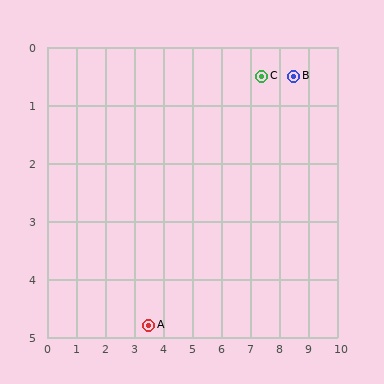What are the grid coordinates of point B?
Point B is at approximately (8.5, 0.5).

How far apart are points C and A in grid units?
Points C and A are about 5.8 grid units apart.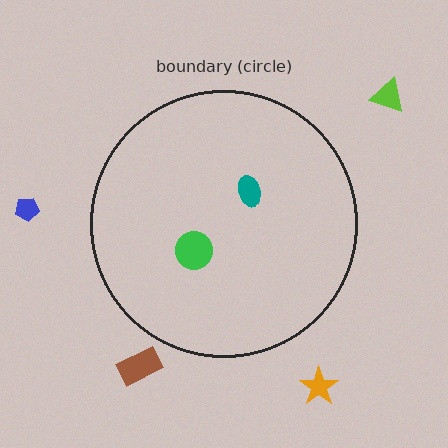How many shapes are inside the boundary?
2 inside, 4 outside.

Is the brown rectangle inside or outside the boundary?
Outside.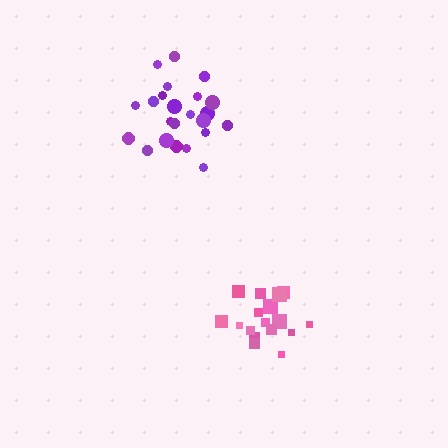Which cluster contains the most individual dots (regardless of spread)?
Purple (23).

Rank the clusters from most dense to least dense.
pink, purple.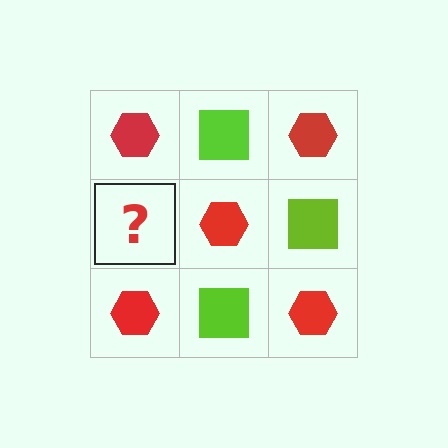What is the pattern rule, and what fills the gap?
The rule is that it alternates red hexagon and lime square in a checkerboard pattern. The gap should be filled with a lime square.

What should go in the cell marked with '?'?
The missing cell should contain a lime square.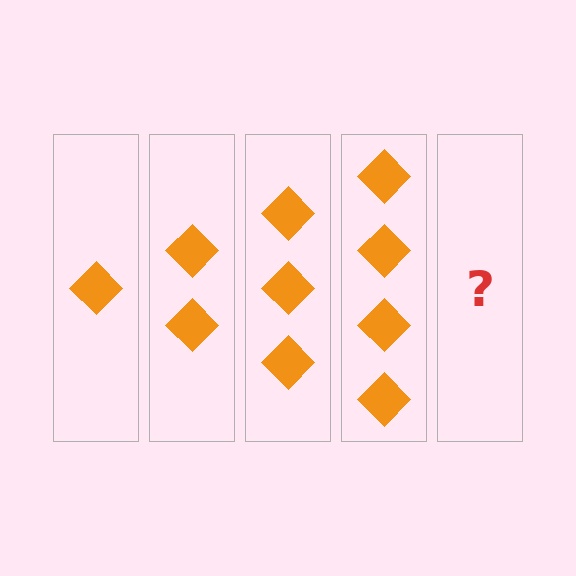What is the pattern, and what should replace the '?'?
The pattern is that each step adds one more diamond. The '?' should be 5 diamonds.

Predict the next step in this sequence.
The next step is 5 diamonds.